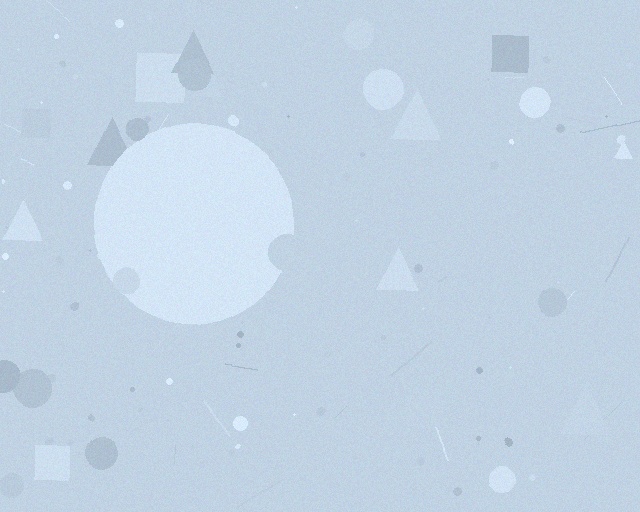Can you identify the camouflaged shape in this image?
The camouflaged shape is a circle.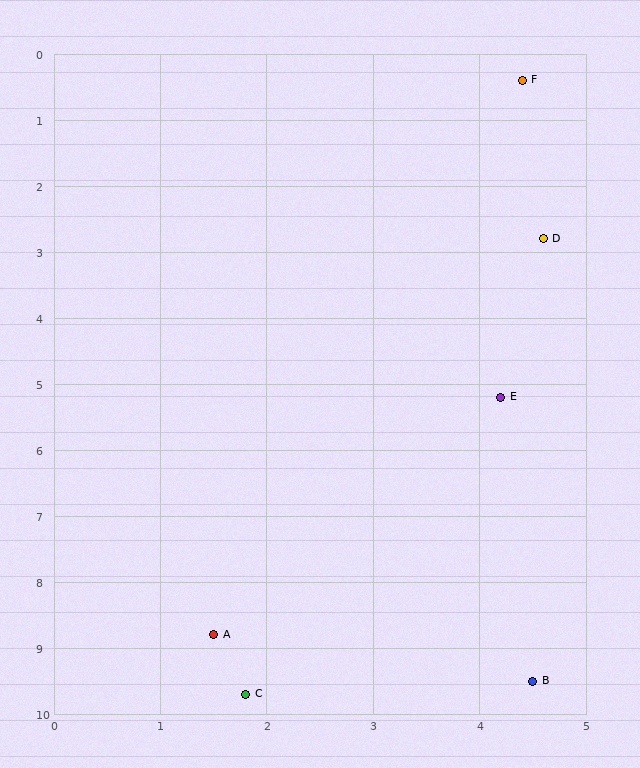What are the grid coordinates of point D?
Point D is at approximately (4.6, 2.8).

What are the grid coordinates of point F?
Point F is at approximately (4.4, 0.4).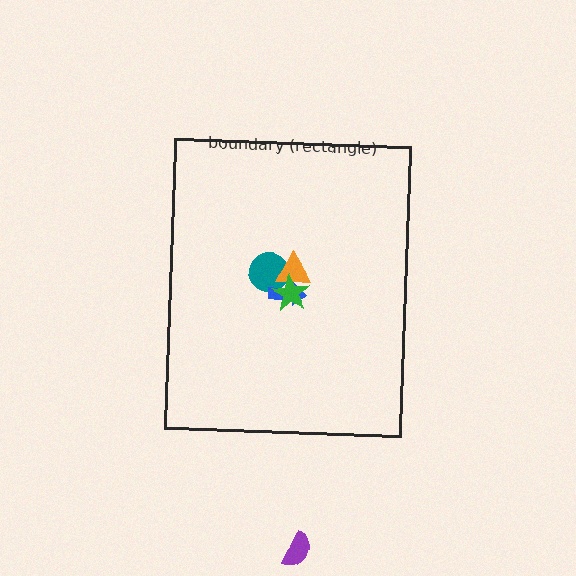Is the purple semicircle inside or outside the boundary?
Outside.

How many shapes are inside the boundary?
4 inside, 1 outside.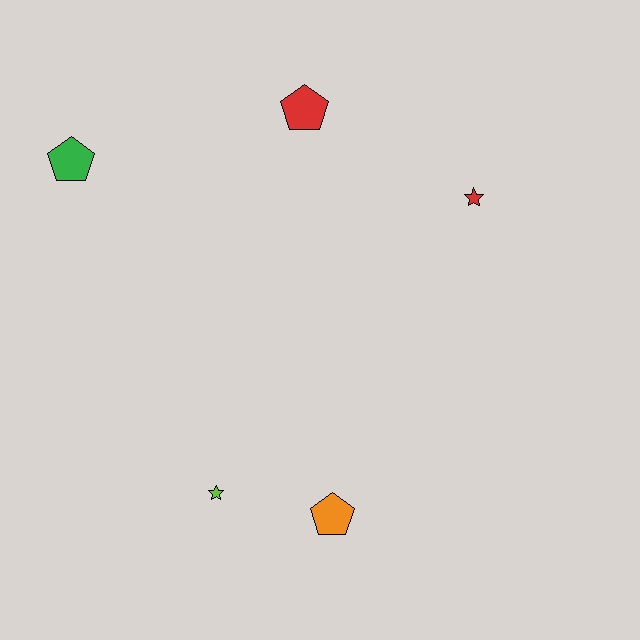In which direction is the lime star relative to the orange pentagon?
The lime star is to the left of the orange pentagon.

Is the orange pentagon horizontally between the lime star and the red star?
Yes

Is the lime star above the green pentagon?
No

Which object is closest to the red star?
The red pentagon is closest to the red star.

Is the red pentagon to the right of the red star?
No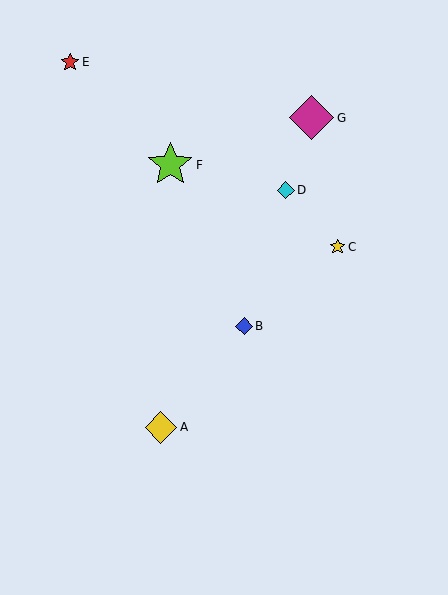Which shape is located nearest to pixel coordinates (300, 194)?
The cyan diamond (labeled D) at (286, 190) is nearest to that location.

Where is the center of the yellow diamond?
The center of the yellow diamond is at (161, 427).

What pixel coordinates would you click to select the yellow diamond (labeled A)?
Click at (161, 427) to select the yellow diamond A.